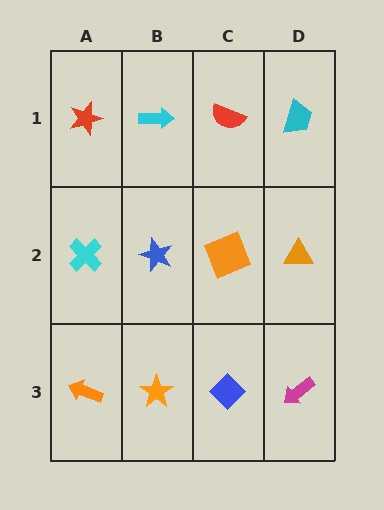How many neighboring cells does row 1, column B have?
3.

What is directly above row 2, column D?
A cyan trapezoid.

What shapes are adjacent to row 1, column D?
An orange triangle (row 2, column D), a red semicircle (row 1, column C).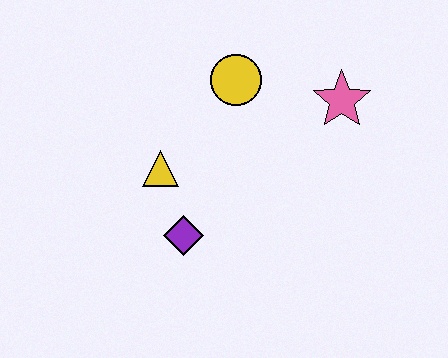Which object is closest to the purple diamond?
The yellow triangle is closest to the purple diamond.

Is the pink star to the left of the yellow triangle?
No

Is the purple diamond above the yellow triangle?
No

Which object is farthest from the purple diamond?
The pink star is farthest from the purple diamond.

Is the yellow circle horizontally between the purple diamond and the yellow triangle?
No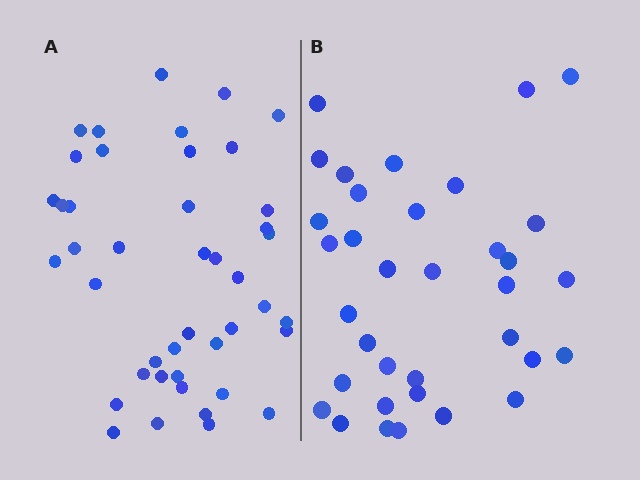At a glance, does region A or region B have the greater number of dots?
Region A (the left region) has more dots.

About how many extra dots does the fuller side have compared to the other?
Region A has roughly 8 or so more dots than region B.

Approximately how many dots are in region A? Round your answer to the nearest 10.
About 40 dots. (The exact count is 43, which rounds to 40.)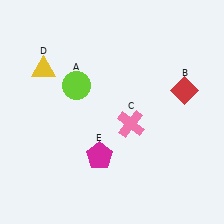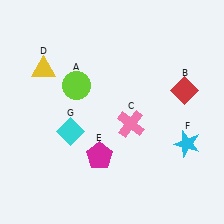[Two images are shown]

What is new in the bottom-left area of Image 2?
A cyan diamond (G) was added in the bottom-left area of Image 2.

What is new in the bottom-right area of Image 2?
A cyan star (F) was added in the bottom-right area of Image 2.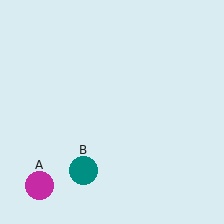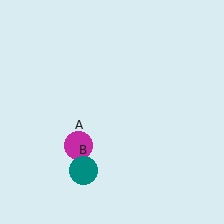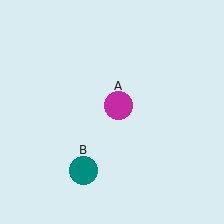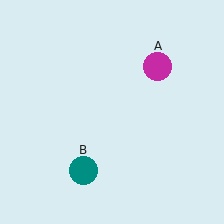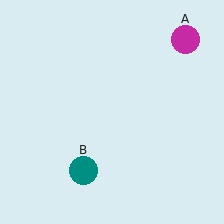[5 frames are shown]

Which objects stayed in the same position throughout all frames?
Teal circle (object B) remained stationary.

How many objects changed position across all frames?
1 object changed position: magenta circle (object A).